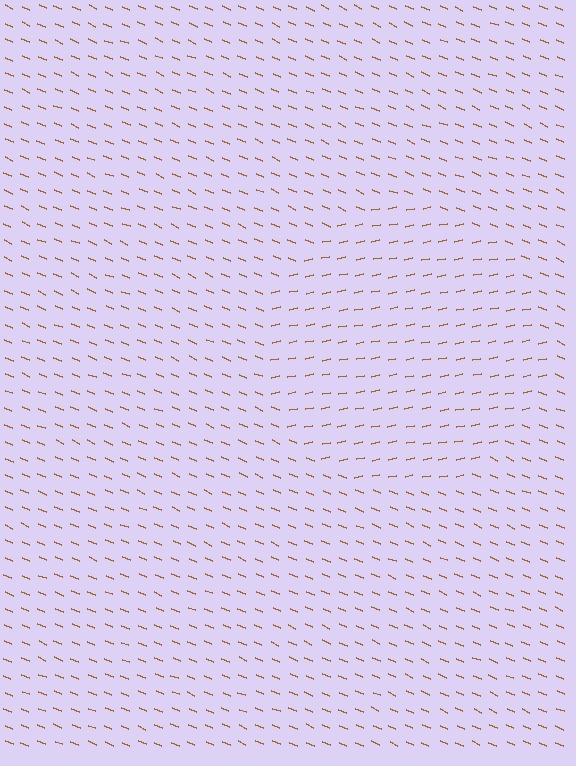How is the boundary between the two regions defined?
The boundary is defined purely by a change in line orientation (approximately 35 degrees difference). All lines are the same color and thickness.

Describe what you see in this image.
The image is filled with small brown line segments. A circle region in the image has lines oriented differently from the surrounding lines, creating a visible texture boundary.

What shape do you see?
I see a circle.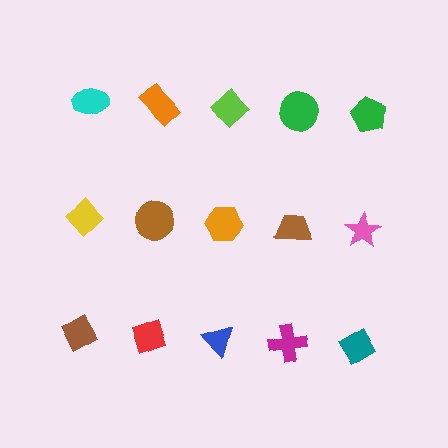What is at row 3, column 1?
A brown diamond.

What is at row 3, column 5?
A teal diamond.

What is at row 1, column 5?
A green pentagon.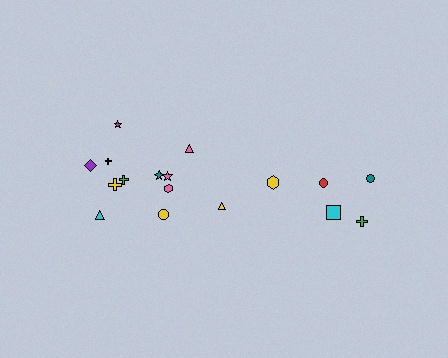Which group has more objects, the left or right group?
The left group.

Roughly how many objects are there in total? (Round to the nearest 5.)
Roughly 15 objects in total.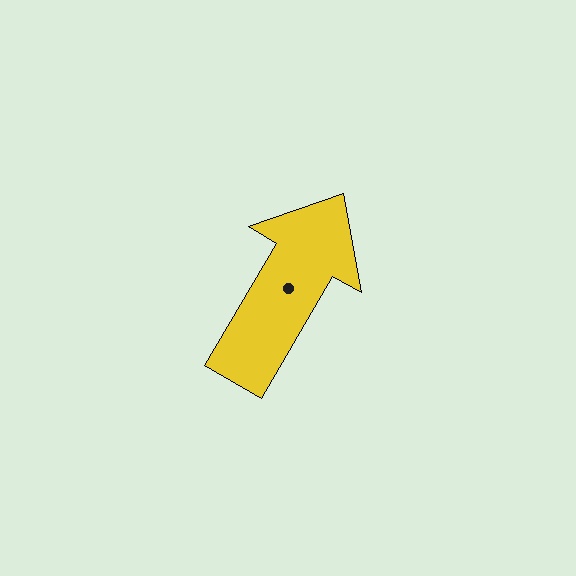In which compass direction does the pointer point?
Northeast.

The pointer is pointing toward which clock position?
Roughly 1 o'clock.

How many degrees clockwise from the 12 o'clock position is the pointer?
Approximately 30 degrees.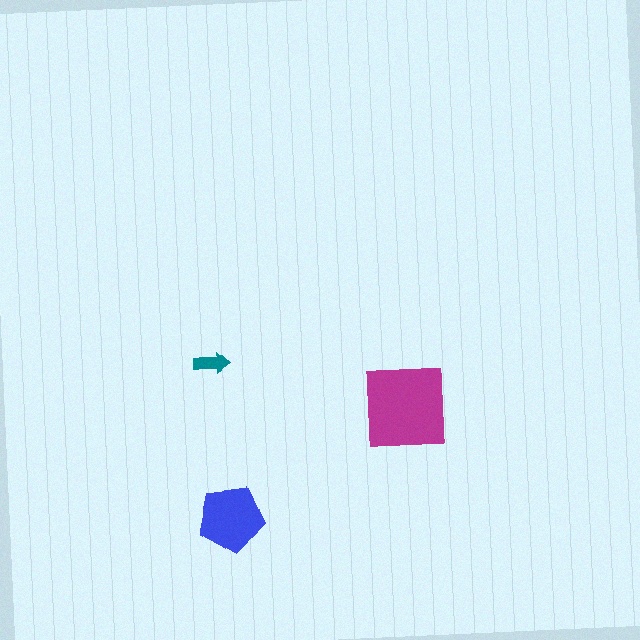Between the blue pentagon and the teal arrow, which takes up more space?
The blue pentagon.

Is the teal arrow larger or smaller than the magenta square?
Smaller.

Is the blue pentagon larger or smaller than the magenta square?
Smaller.